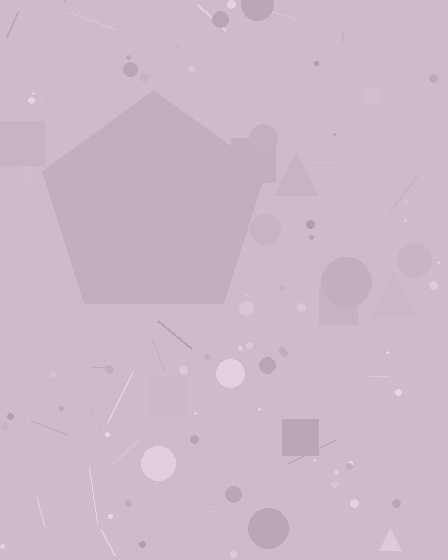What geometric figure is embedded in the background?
A pentagon is embedded in the background.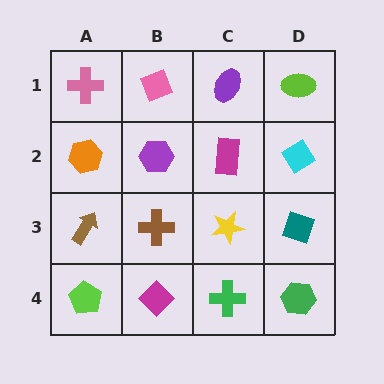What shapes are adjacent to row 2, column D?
A lime ellipse (row 1, column D), a teal diamond (row 3, column D), a magenta rectangle (row 2, column C).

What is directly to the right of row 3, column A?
A brown cross.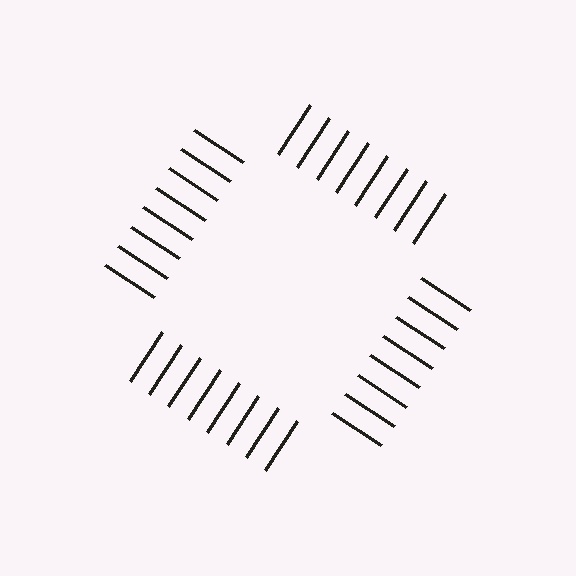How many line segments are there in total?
32 — 8 along each of the 4 edges.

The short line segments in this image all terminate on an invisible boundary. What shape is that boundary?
An illusory square — the line segments terminate on its edges but no continuous stroke is drawn.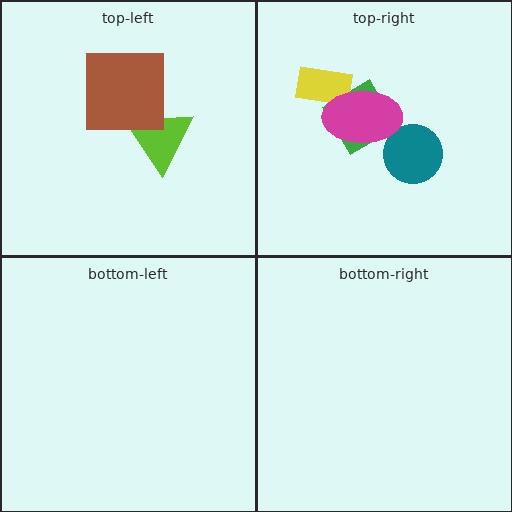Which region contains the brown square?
The top-left region.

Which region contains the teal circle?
The top-right region.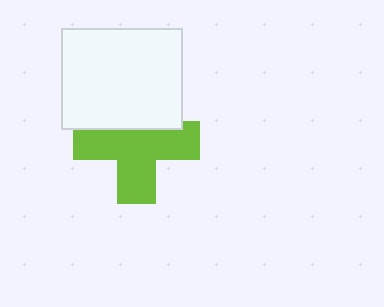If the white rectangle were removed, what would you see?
You would see the complete lime cross.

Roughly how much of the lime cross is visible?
Most of it is visible (roughly 69%).